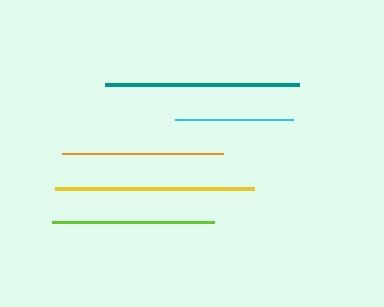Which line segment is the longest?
The yellow line is the longest at approximately 199 pixels.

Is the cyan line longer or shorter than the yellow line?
The yellow line is longer than the cyan line.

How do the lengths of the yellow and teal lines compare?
The yellow and teal lines are approximately the same length.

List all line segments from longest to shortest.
From longest to shortest: yellow, teal, lime, orange, cyan.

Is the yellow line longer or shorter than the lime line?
The yellow line is longer than the lime line.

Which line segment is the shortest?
The cyan line is the shortest at approximately 118 pixels.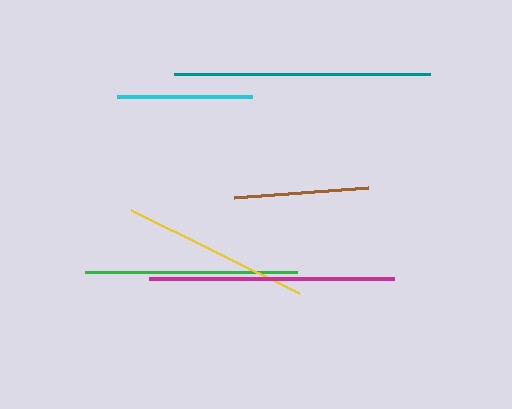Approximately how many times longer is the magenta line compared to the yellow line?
The magenta line is approximately 1.3 times the length of the yellow line.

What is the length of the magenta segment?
The magenta segment is approximately 245 pixels long.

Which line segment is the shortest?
The brown line is the shortest at approximately 135 pixels.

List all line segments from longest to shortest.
From longest to shortest: teal, magenta, green, yellow, cyan, brown.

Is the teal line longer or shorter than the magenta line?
The teal line is longer than the magenta line.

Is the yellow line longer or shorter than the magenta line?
The magenta line is longer than the yellow line.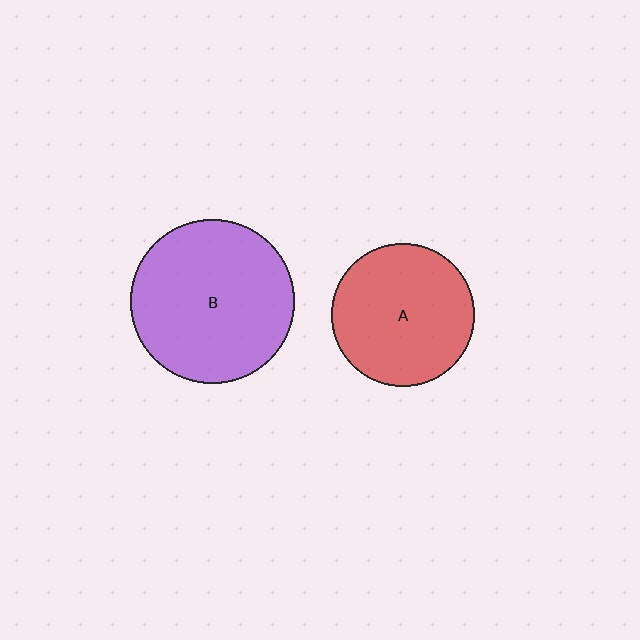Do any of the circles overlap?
No, none of the circles overlap.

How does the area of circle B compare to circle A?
Approximately 1.3 times.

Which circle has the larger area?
Circle B (purple).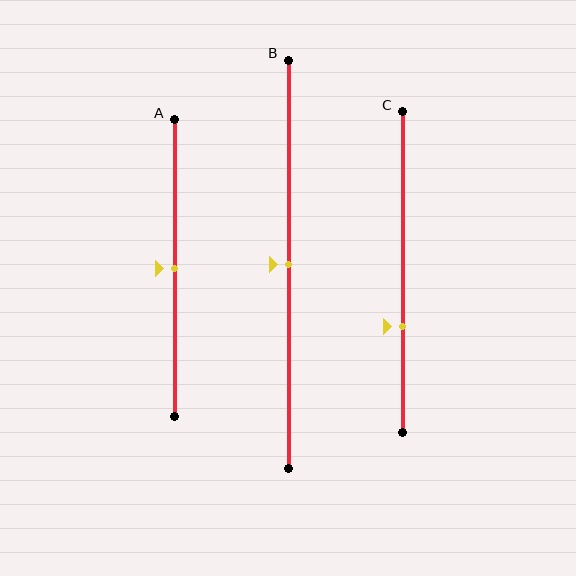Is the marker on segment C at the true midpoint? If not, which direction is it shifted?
No, the marker on segment C is shifted downward by about 17% of the segment length.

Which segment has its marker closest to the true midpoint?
Segment A has its marker closest to the true midpoint.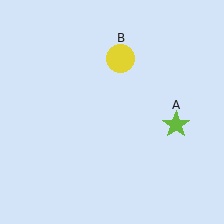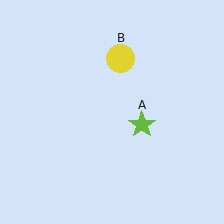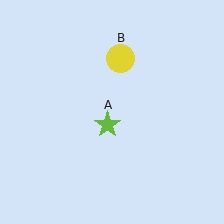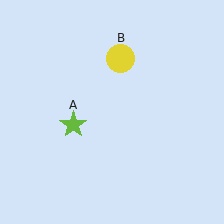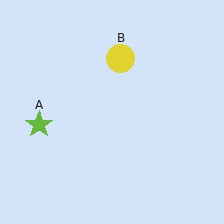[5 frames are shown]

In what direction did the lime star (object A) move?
The lime star (object A) moved left.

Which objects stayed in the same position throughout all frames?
Yellow circle (object B) remained stationary.